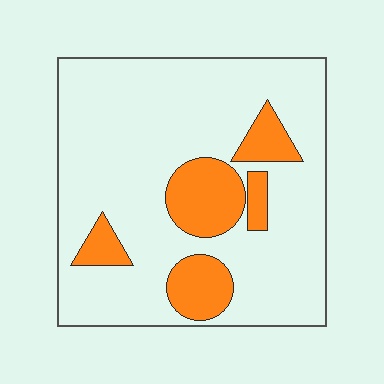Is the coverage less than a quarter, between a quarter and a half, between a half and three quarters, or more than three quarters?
Less than a quarter.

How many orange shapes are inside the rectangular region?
5.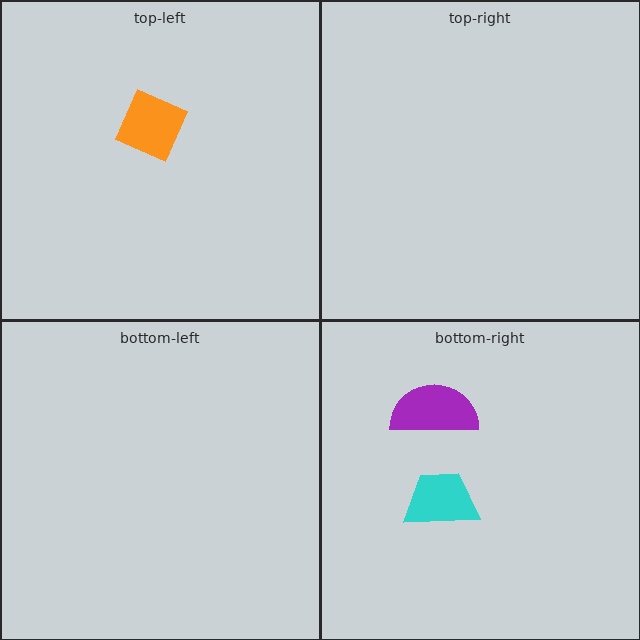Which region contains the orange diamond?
The top-left region.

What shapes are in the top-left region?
The orange diamond.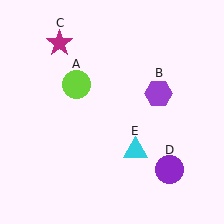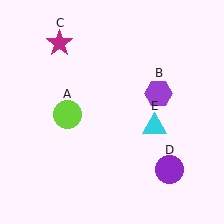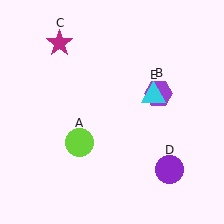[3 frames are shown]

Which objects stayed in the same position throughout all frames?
Purple hexagon (object B) and magenta star (object C) and purple circle (object D) remained stationary.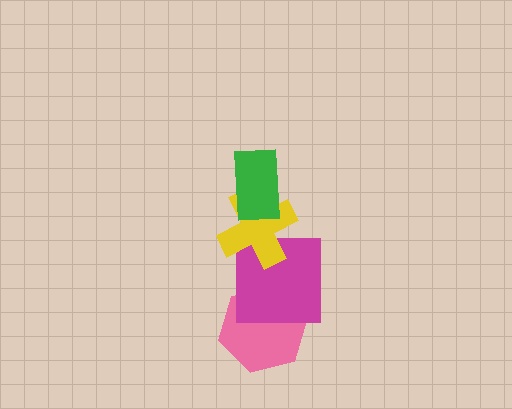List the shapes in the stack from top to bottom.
From top to bottom: the green rectangle, the yellow cross, the magenta square, the pink hexagon.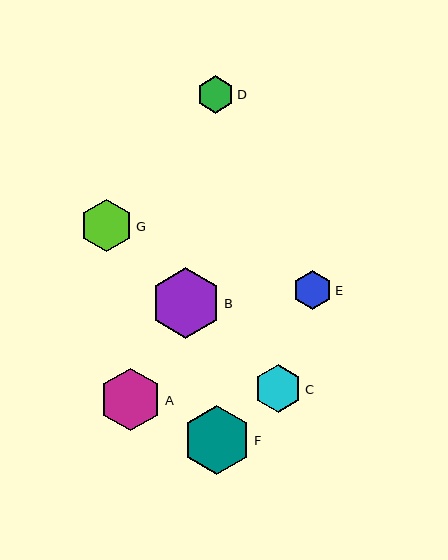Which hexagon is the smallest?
Hexagon D is the smallest with a size of approximately 37 pixels.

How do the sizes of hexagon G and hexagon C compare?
Hexagon G and hexagon C are approximately the same size.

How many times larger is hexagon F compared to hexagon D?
Hexagon F is approximately 1.9 times the size of hexagon D.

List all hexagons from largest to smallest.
From largest to smallest: B, F, A, G, C, E, D.